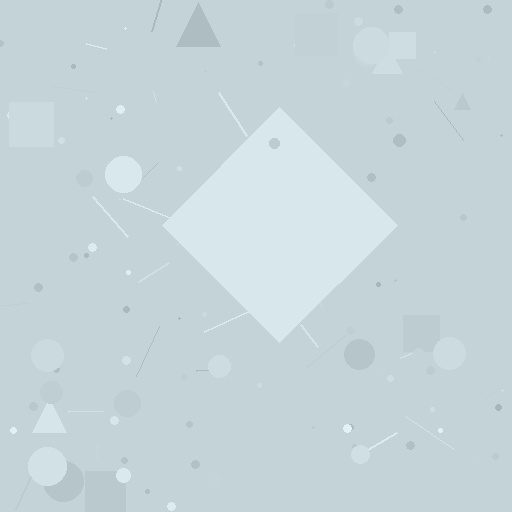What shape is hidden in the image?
A diamond is hidden in the image.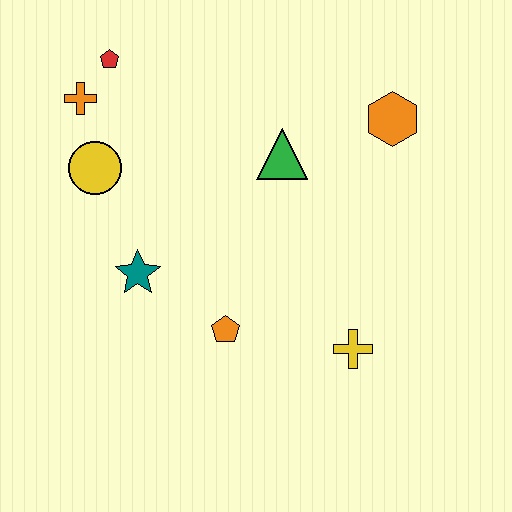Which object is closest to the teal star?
The orange pentagon is closest to the teal star.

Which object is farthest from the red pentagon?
The yellow cross is farthest from the red pentagon.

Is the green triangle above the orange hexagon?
No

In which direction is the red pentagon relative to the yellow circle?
The red pentagon is above the yellow circle.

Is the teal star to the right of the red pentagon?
Yes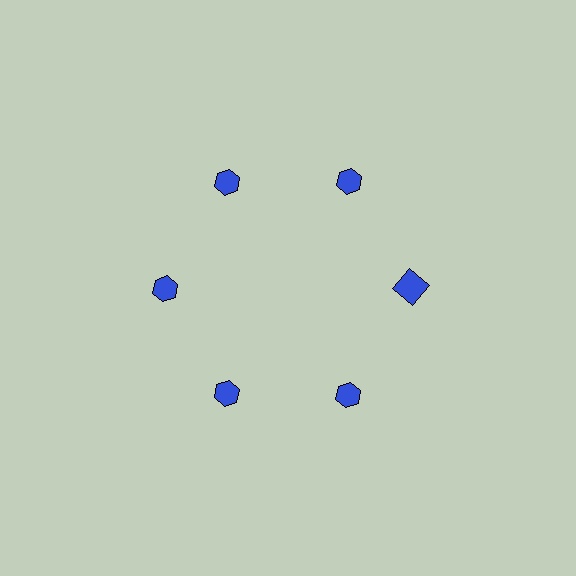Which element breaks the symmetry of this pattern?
The blue square at roughly the 3 o'clock position breaks the symmetry. All other shapes are blue hexagons.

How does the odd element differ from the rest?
It has a different shape: square instead of hexagon.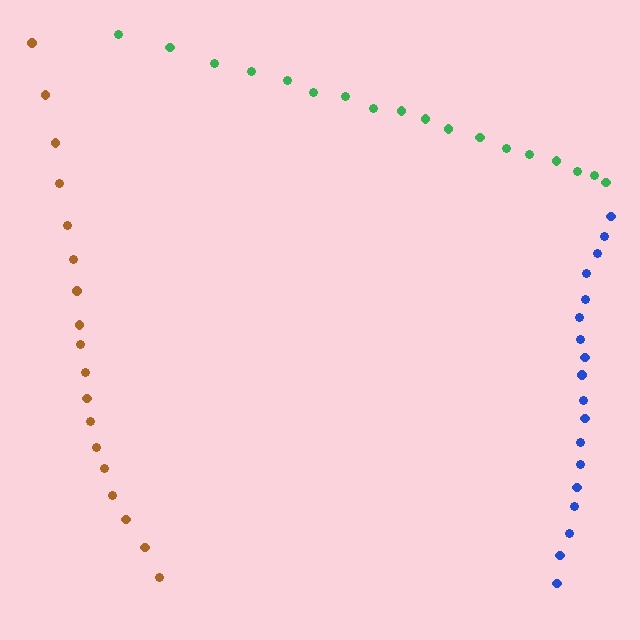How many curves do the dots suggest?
There are 3 distinct paths.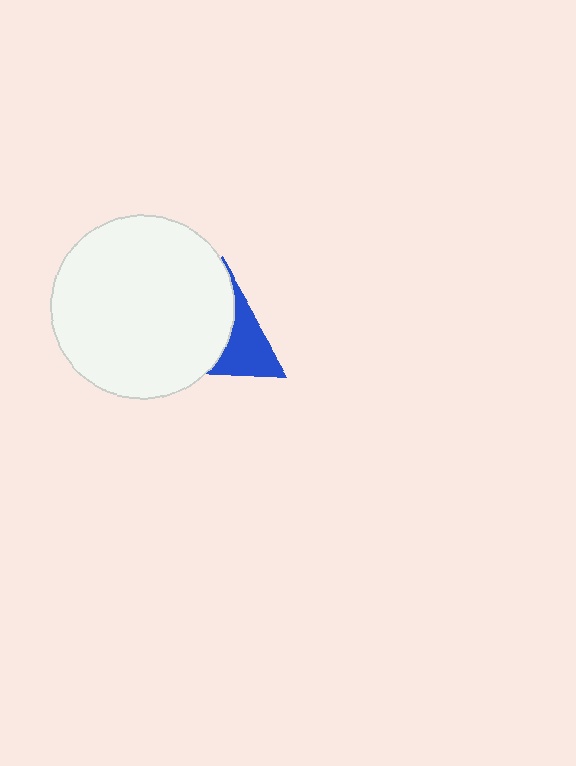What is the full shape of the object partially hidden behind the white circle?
The partially hidden object is a blue triangle.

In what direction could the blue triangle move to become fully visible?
The blue triangle could move right. That would shift it out from behind the white circle entirely.